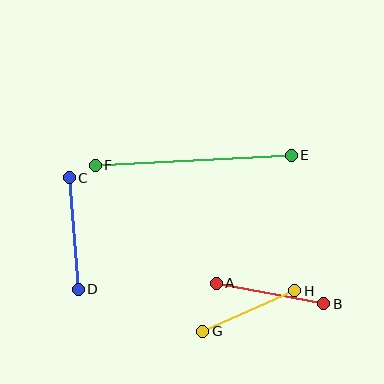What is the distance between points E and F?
The distance is approximately 196 pixels.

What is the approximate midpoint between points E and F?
The midpoint is at approximately (193, 160) pixels.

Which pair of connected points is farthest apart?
Points E and F are farthest apart.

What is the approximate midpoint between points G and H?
The midpoint is at approximately (249, 311) pixels.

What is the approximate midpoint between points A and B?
The midpoint is at approximately (270, 294) pixels.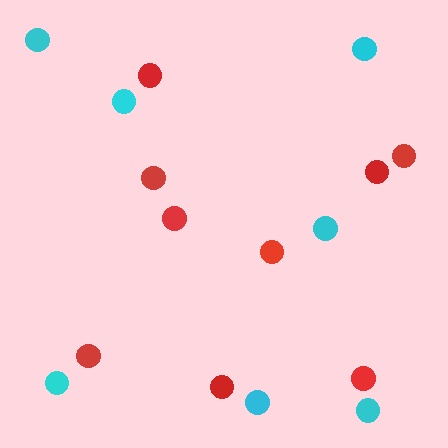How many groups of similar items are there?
There are 2 groups: one group of red circles (9) and one group of cyan circles (7).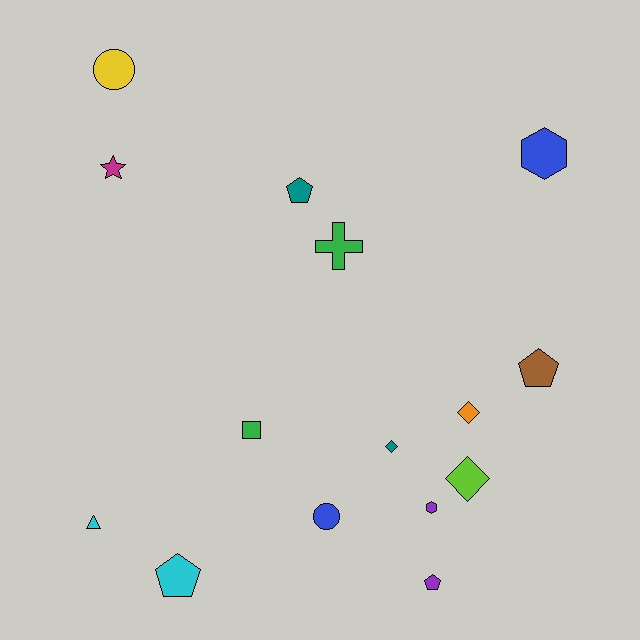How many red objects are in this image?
There are no red objects.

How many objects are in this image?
There are 15 objects.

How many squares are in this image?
There is 1 square.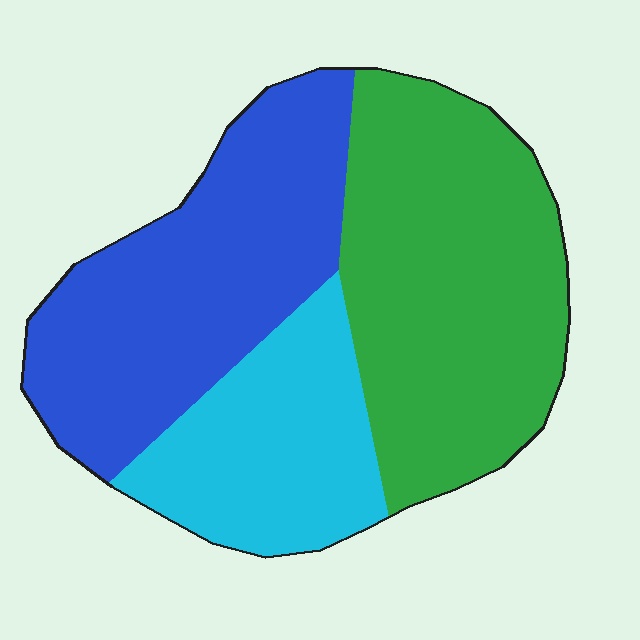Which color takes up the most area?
Green, at roughly 40%.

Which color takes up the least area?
Cyan, at roughly 25%.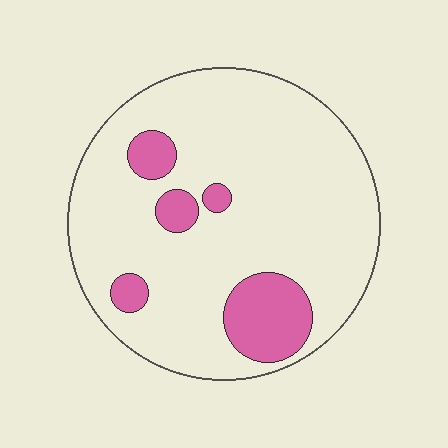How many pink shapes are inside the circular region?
5.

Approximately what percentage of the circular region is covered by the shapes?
Approximately 15%.